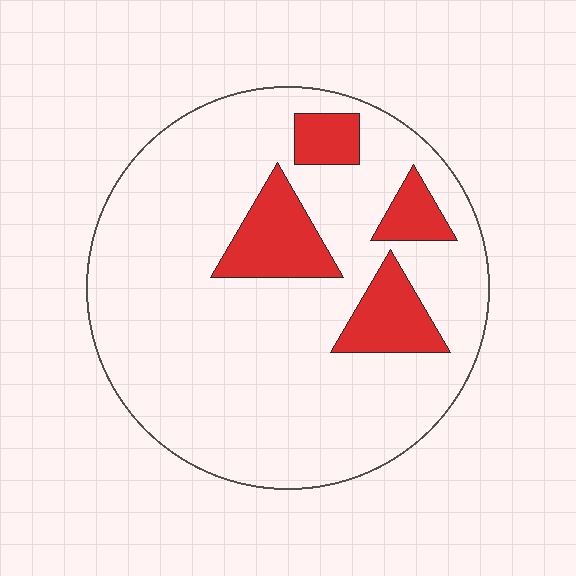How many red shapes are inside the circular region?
4.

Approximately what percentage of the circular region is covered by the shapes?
Approximately 15%.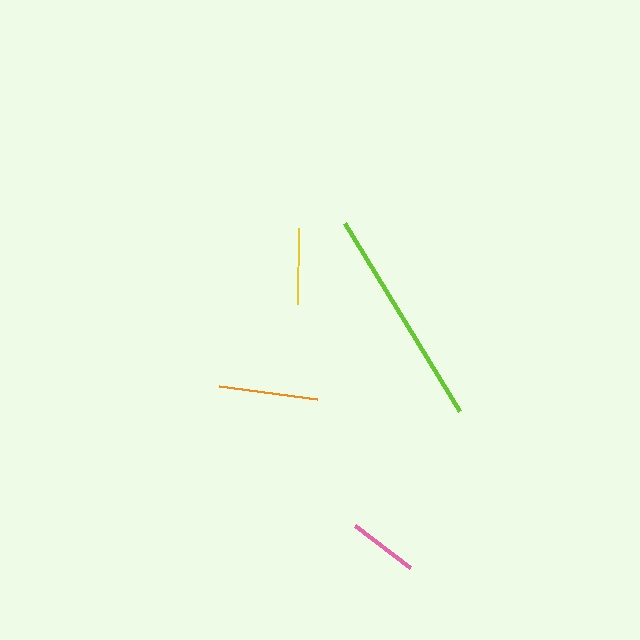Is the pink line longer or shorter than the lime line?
The lime line is longer than the pink line.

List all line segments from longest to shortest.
From longest to shortest: lime, orange, yellow, pink.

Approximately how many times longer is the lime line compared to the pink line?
The lime line is approximately 3.1 times the length of the pink line.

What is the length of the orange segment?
The orange segment is approximately 99 pixels long.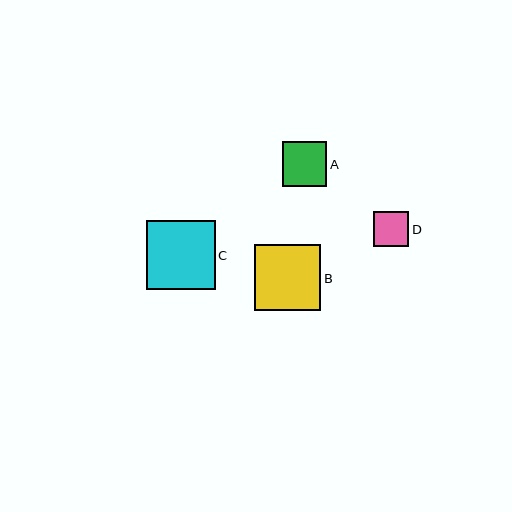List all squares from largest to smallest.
From largest to smallest: C, B, A, D.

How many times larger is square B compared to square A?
Square B is approximately 1.5 times the size of square A.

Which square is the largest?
Square C is the largest with a size of approximately 69 pixels.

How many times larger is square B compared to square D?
Square B is approximately 1.9 times the size of square D.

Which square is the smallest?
Square D is the smallest with a size of approximately 35 pixels.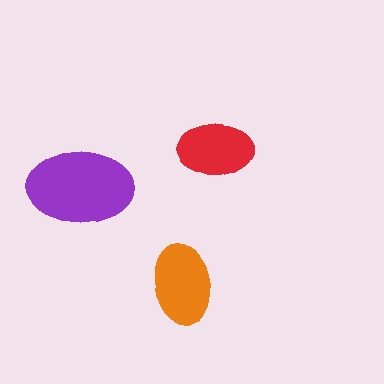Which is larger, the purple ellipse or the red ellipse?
The purple one.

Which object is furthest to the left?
The purple ellipse is leftmost.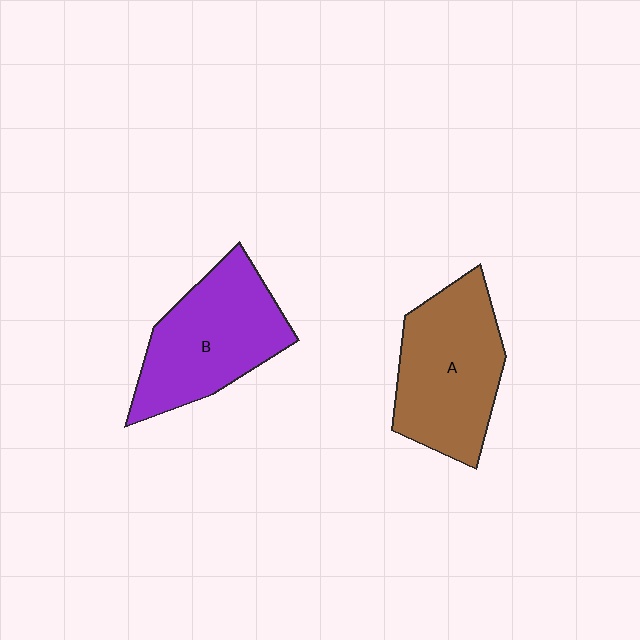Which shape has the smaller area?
Shape B (purple).